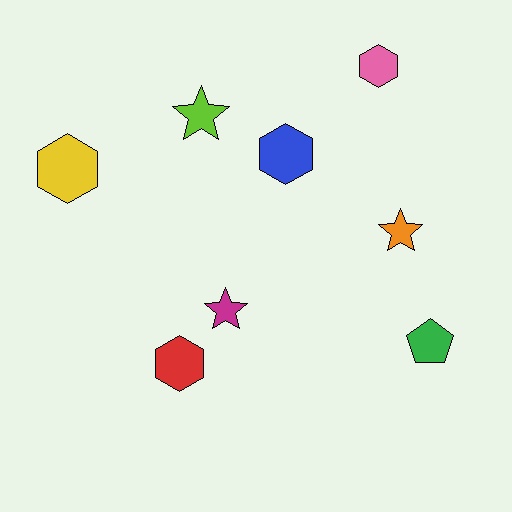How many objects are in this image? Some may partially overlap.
There are 8 objects.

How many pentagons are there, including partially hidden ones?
There is 1 pentagon.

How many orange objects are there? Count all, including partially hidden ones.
There is 1 orange object.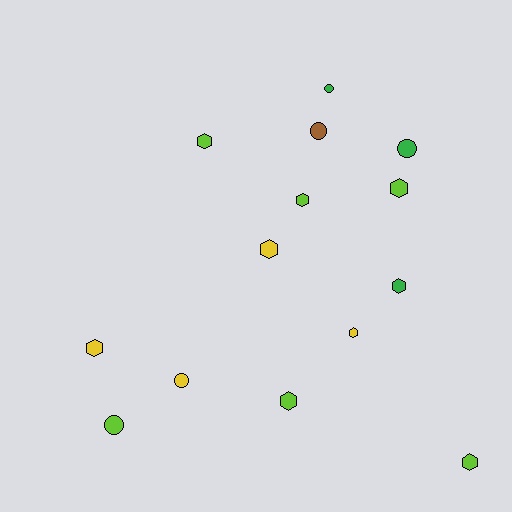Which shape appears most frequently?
Hexagon, with 9 objects.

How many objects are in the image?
There are 14 objects.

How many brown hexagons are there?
There are no brown hexagons.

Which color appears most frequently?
Lime, with 6 objects.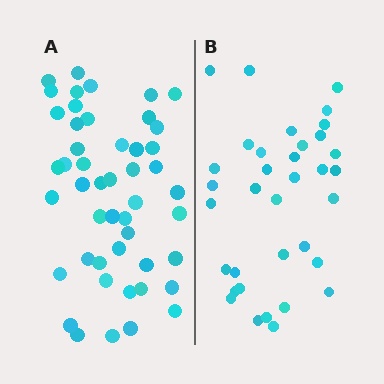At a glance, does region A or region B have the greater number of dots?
Region A (the left region) has more dots.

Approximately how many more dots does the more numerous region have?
Region A has approximately 15 more dots than region B.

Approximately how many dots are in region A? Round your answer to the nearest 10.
About 50 dots. (The exact count is 48, which rounds to 50.)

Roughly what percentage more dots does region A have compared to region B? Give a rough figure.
About 35% more.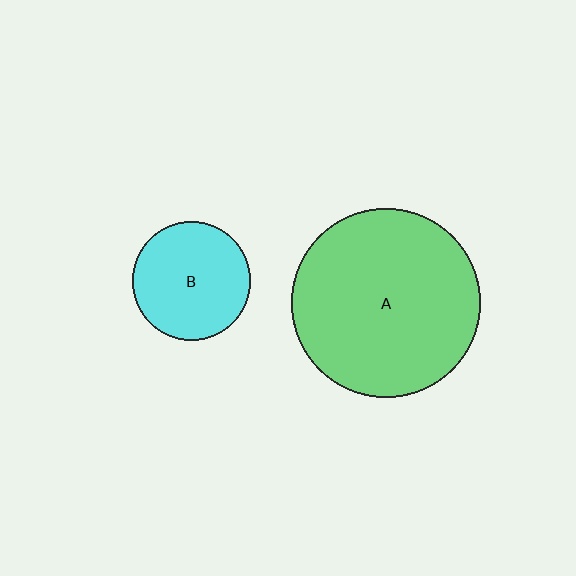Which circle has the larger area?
Circle A (green).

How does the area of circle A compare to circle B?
Approximately 2.5 times.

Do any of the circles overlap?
No, none of the circles overlap.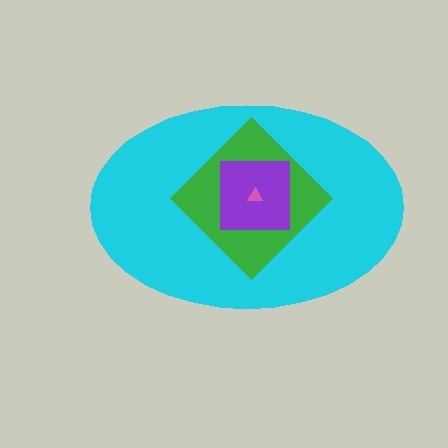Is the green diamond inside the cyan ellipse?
Yes.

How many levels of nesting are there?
4.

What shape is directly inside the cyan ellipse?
The green diamond.